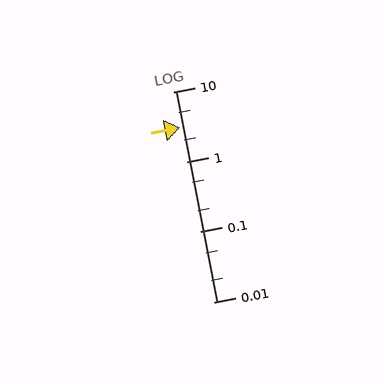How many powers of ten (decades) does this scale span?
The scale spans 3 decades, from 0.01 to 10.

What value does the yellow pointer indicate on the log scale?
The pointer indicates approximately 3.1.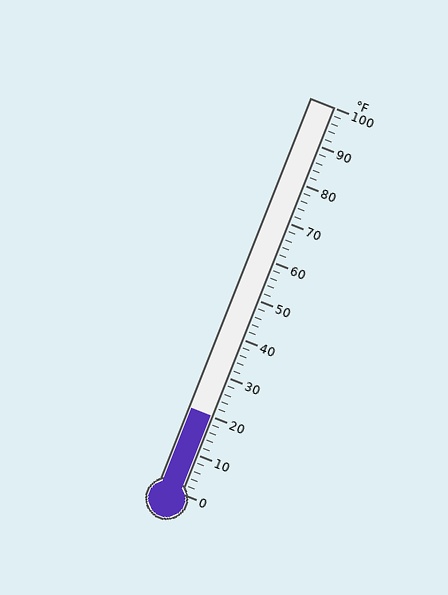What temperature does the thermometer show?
The thermometer shows approximately 20°F.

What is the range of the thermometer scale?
The thermometer scale ranges from 0°F to 100°F.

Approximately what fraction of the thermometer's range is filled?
The thermometer is filled to approximately 20% of its range.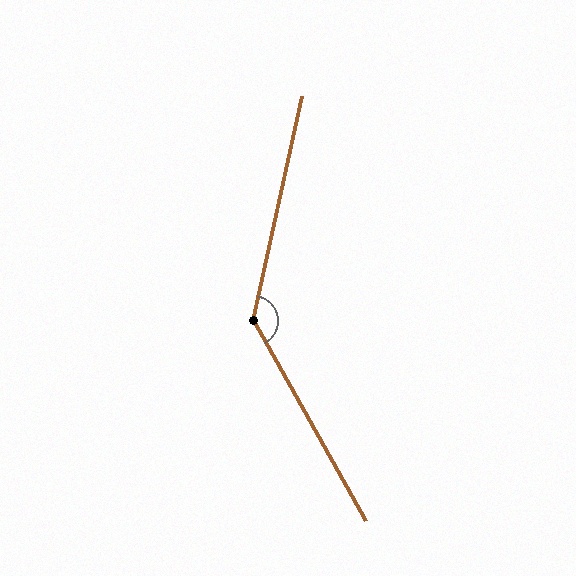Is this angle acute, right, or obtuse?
It is obtuse.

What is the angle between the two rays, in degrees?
Approximately 138 degrees.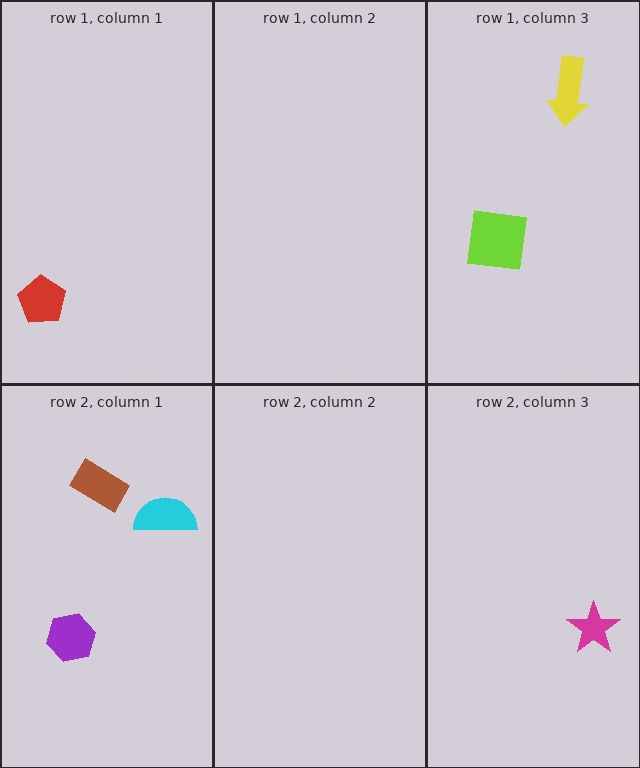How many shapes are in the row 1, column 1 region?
1.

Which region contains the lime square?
The row 1, column 3 region.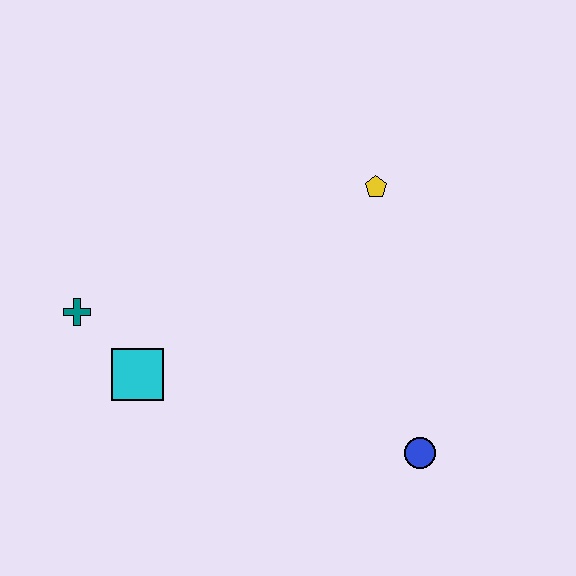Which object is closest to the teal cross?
The cyan square is closest to the teal cross.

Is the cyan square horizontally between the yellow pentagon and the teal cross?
Yes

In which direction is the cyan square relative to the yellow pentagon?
The cyan square is to the left of the yellow pentagon.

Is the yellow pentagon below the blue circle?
No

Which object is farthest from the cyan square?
The yellow pentagon is farthest from the cyan square.